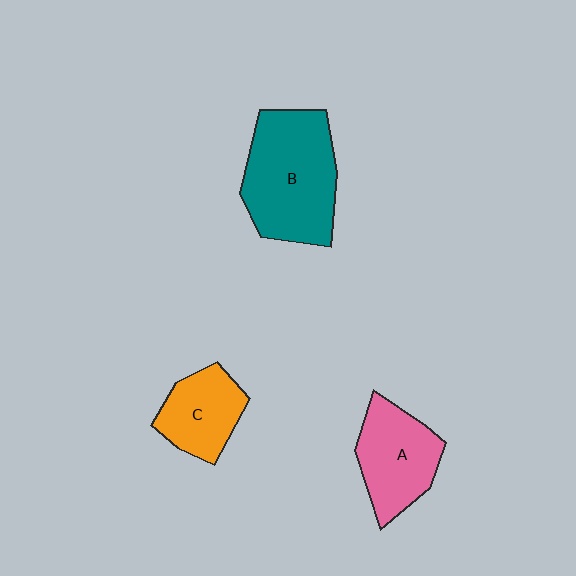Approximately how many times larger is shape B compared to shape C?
Approximately 1.8 times.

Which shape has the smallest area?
Shape C (orange).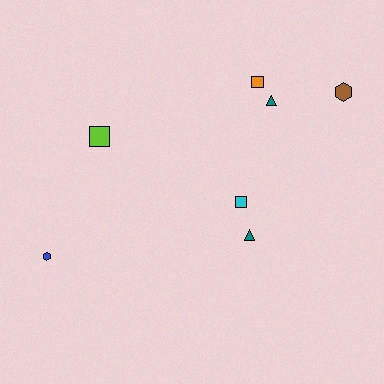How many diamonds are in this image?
There are no diamonds.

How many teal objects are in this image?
There are 2 teal objects.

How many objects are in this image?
There are 7 objects.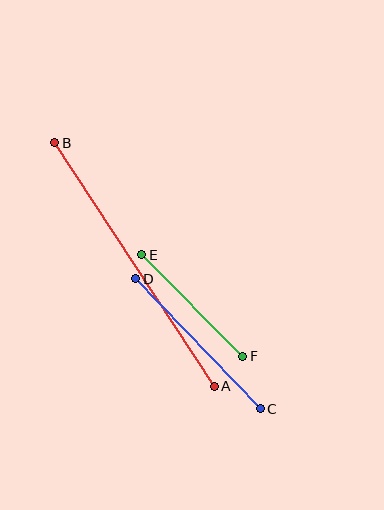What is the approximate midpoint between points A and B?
The midpoint is at approximately (134, 265) pixels.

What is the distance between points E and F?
The distance is approximately 143 pixels.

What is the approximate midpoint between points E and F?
The midpoint is at approximately (192, 305) pixels.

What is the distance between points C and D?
The distance is approximately 180 pixels.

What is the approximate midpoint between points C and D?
The midpoint is at approximately (198, 344) pixels.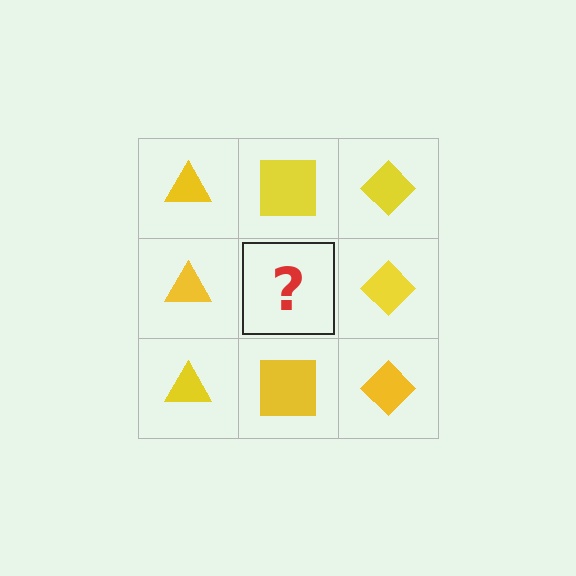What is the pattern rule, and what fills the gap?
The rule is that each column has a consistent shape. The gap should be filled with a yellow square.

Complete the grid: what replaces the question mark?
The question mark should be replaced with a yellow square.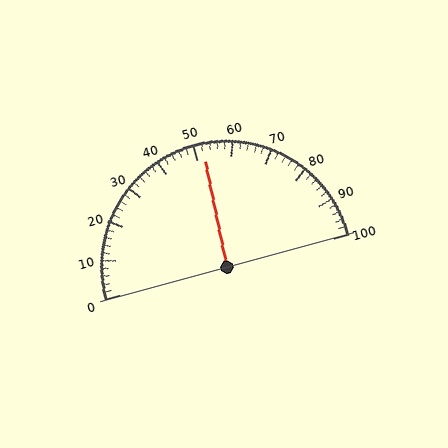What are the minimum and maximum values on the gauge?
The gauge ranges from 0 to 100.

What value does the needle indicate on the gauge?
The needle indicates approximately 52.